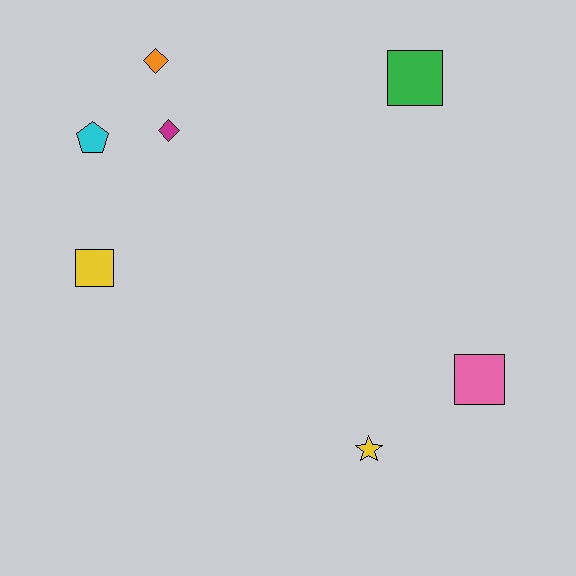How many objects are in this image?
There are 7 objects.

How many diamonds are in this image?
There are 2 diamonds.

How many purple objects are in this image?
There are no purple objects.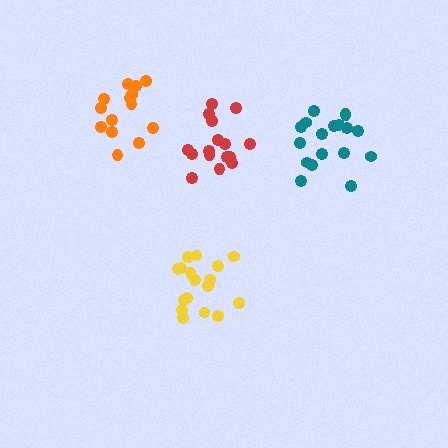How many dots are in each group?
Group 1: 16 dots, Group 2: 17 dots, Group 3: 15 dots, Group 4: 18 dots (66 total).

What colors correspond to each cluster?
The clusters are colored: red, yellow, orange, teal.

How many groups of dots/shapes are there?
There are 4 groups.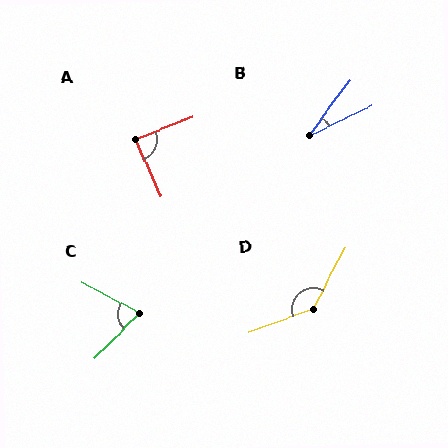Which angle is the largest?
D, at approximately 138 degrees.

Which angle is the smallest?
B, at approximately 27 degrees.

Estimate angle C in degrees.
Approximately 72 degrees.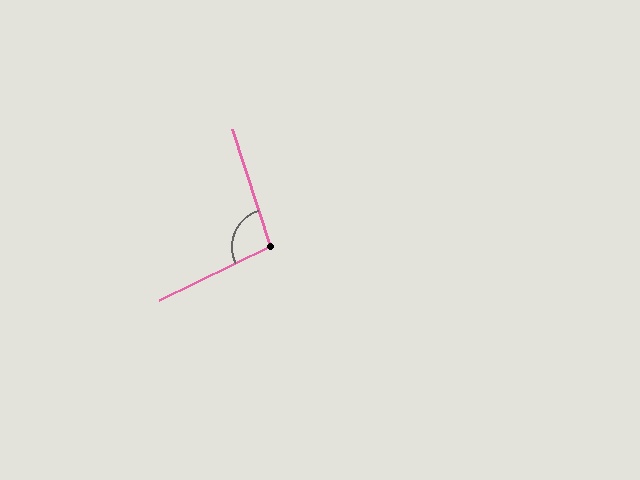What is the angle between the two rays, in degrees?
Approximately 98 degrees.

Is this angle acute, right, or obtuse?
It is obtuse.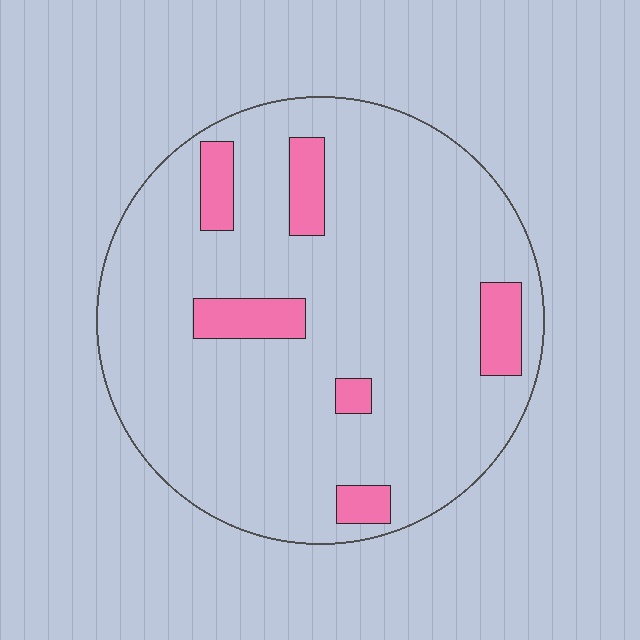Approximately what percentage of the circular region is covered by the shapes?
Approximately 10%.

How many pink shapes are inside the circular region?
6.